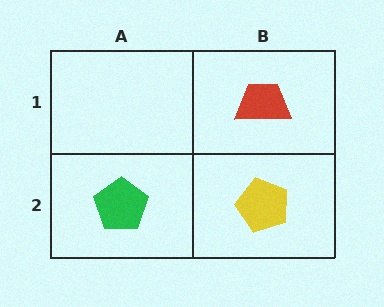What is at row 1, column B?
A red trapezoid.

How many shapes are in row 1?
1 shape.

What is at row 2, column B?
A yellow pentagon.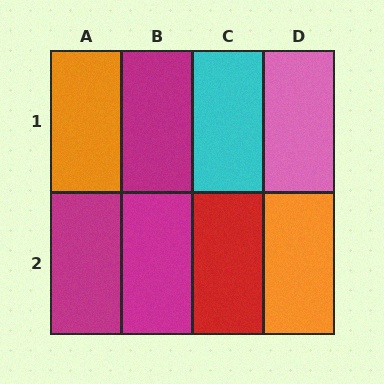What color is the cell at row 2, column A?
Magenta.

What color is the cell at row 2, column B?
Magenta.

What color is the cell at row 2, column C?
Red.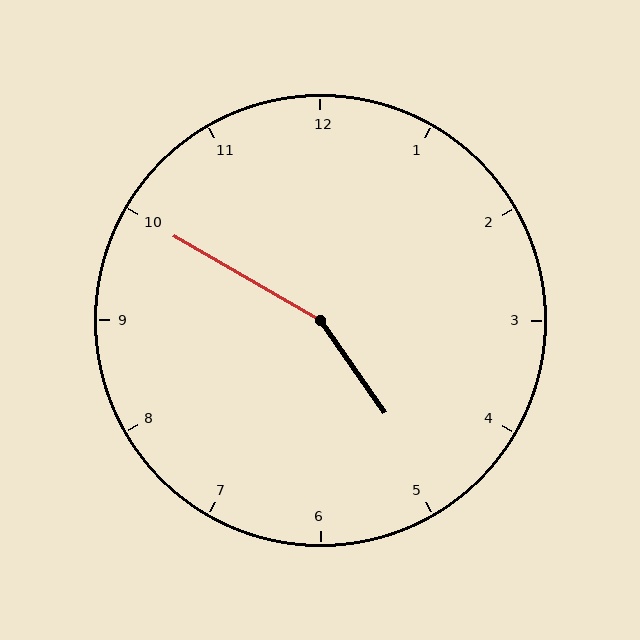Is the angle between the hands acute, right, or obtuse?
It is obtuse.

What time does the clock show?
4:50.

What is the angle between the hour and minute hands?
Approximately 155 degrees.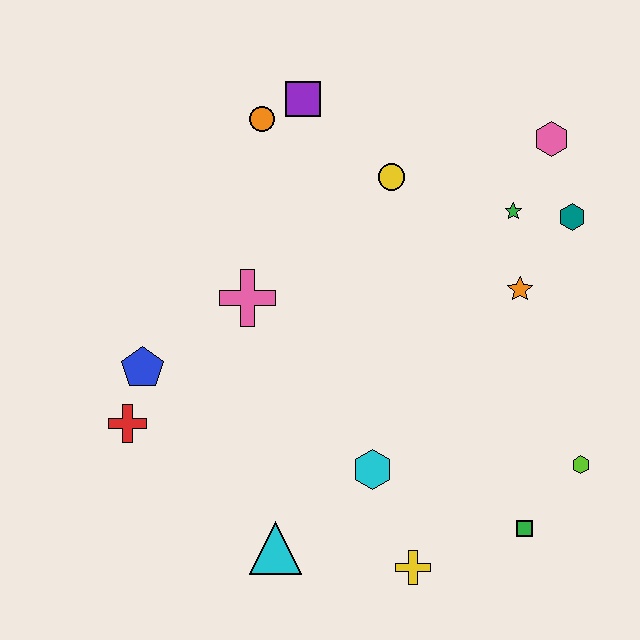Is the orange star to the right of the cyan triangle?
Yes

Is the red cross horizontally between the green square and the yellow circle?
No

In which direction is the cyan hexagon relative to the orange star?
The cyan hexagon is below the orange star.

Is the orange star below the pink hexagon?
Yes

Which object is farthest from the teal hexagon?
The red cross is farthest from the teal hexagon.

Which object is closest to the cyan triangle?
The cyan hexagon is closest to the cyan triangle.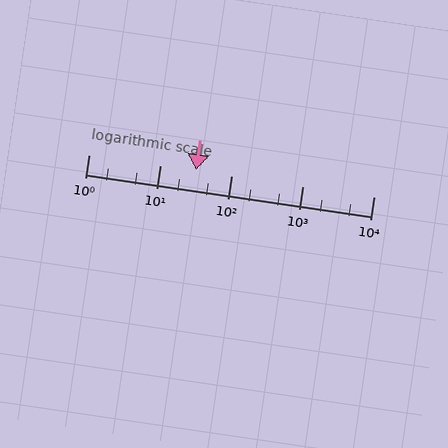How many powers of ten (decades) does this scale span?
The scale spans 4 decades, from 1 to 10000.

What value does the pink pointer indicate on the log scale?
The pointer indicates approximately 32.